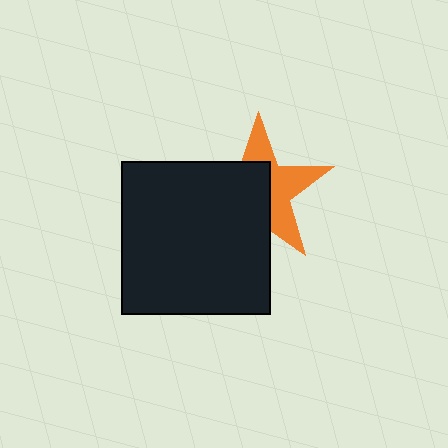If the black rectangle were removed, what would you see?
You would see the complete orange star.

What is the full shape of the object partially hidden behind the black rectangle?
The partially hidden object is an orange star.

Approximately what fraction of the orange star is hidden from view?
Roughly 55% of the orange star is hidden behind the black rectangle.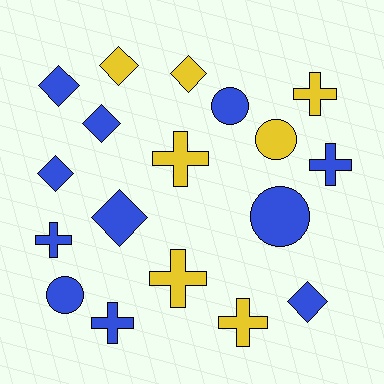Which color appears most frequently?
Blue, with 11 objects.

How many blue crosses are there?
There are 3 blue crosses.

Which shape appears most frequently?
Cross, with 7 objects.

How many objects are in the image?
There are 18 objects.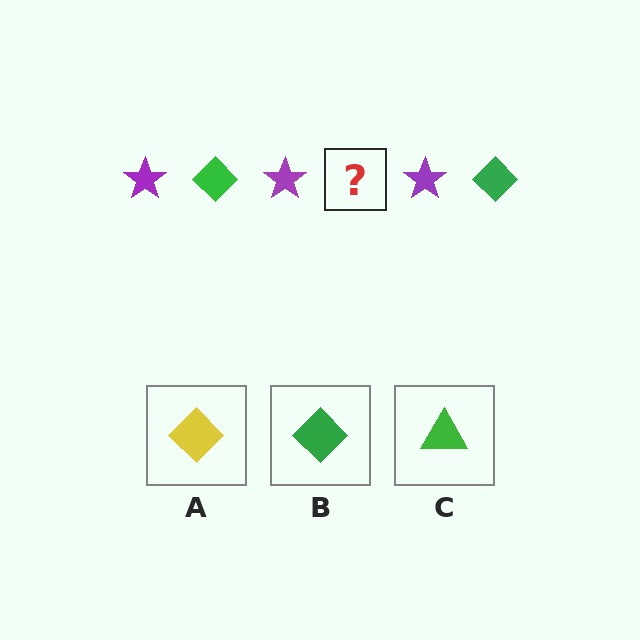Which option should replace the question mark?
Option B.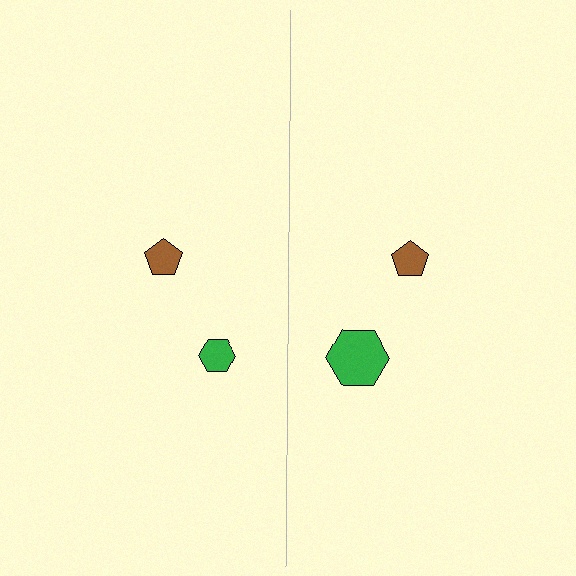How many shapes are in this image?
There are 4 shapes in this image.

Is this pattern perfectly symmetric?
No, the pattern is not perfectly symmetric. The green hexagon on the right side has a different size than its mirror counterpart.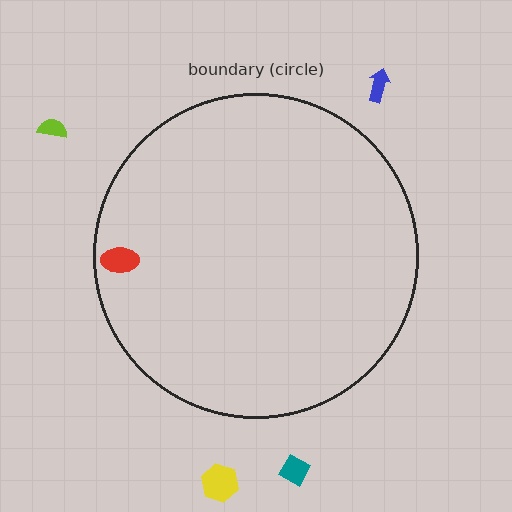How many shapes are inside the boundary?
1 inside, 4 outside.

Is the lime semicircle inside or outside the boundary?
Outside.